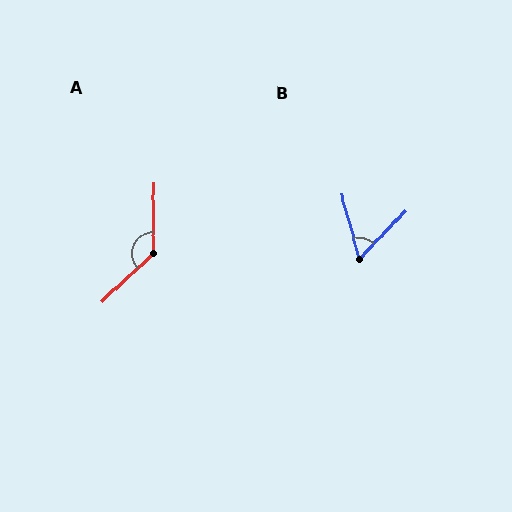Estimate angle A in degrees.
Approximately 133 degrees.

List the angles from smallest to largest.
B (59°), A (133°).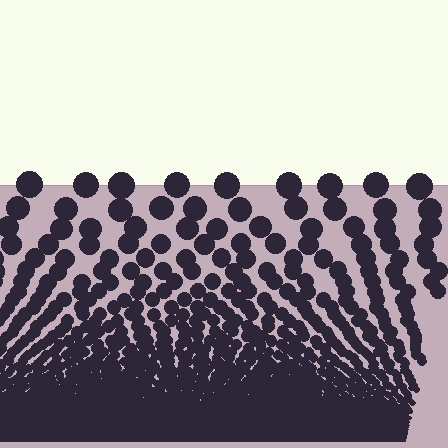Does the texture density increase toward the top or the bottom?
Density increases toward the bottom.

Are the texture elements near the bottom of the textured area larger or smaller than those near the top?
Smaller. The gradient is inverted — elements near the bottom are smaller and denser.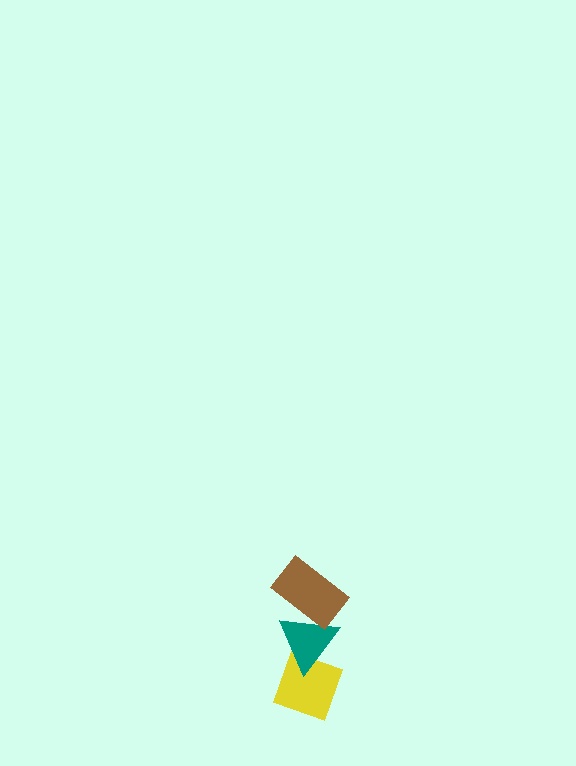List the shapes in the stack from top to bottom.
From top to bottom: the brown rectangle, the teal triangle, the yellow diamond.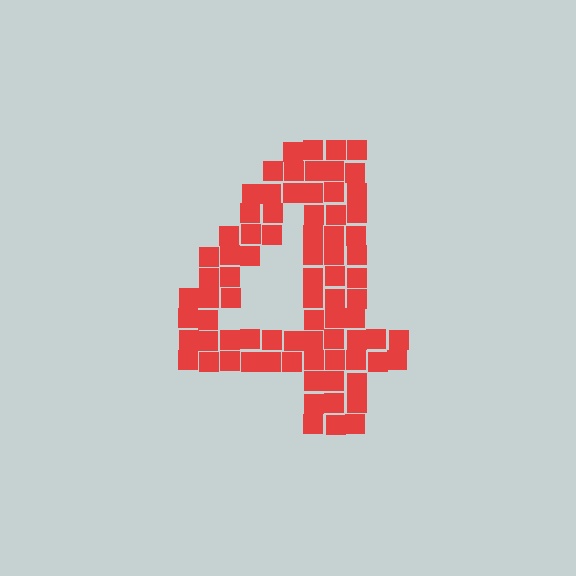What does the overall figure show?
The overall figure shows the digit 4.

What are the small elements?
The small elements are squares.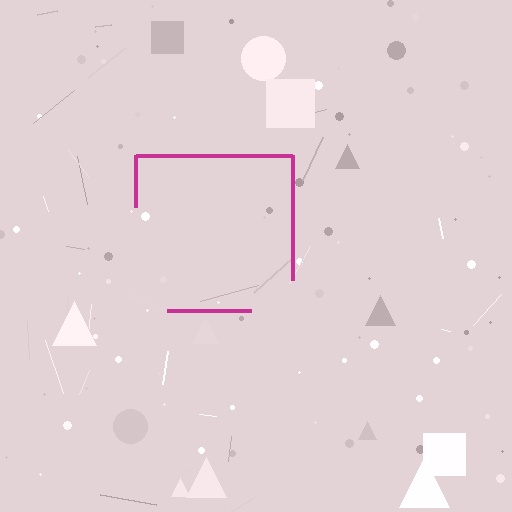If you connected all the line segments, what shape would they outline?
They would outline a square.